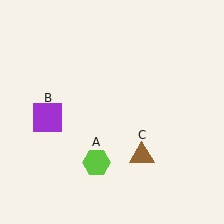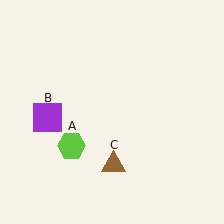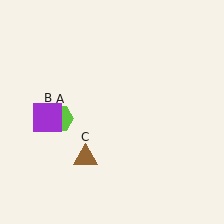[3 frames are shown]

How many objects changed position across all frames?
2 objects changed position: lime hexagon (object A), brown triangle (object C).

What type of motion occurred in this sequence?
The lime hexagon (object A), brown triangle (object C) rotated clockwise around the center of the scene.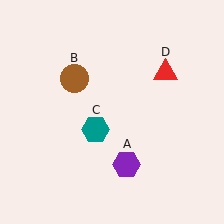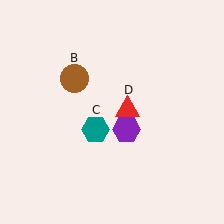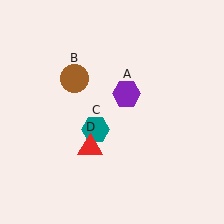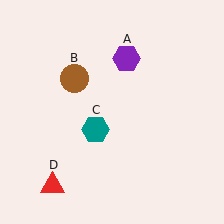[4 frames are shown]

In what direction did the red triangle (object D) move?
The red triangle (object D) moved down and to the left.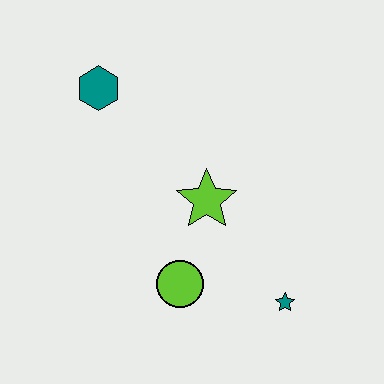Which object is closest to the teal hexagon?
The lime star is closest to the teal hexagon.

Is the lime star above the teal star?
Yes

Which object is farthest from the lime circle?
The teal hexagon is farthest from the lime circle.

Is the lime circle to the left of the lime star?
Yes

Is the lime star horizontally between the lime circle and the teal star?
Yes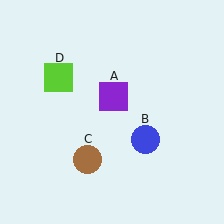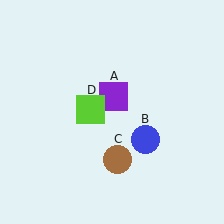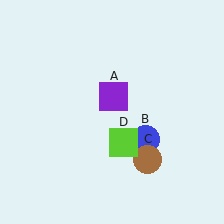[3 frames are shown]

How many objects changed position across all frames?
2 objects changed position: brown circle (object C), lime square (object D).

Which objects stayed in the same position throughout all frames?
Purple square (object A) and blue circle (object B) remained stationary.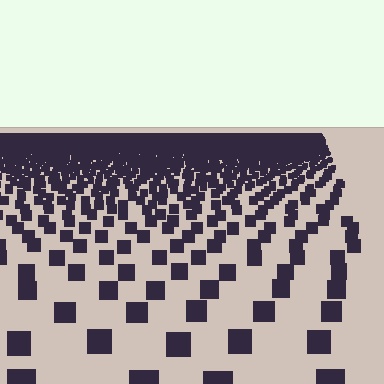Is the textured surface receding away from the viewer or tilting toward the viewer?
The surface is receding away from the viewer. Texture elements get smaller and denser toward the top.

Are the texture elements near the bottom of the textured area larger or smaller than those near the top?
Larger. Near the bottom, elements are closer to the viewer and appear at a bigger on-screen size.